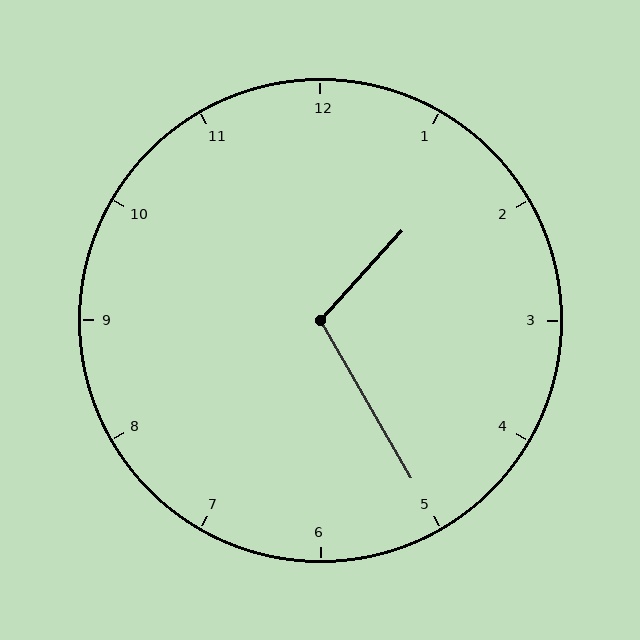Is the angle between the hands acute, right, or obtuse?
It is obtuse.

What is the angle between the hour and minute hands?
Approximately 108 degrees.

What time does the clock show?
1:25.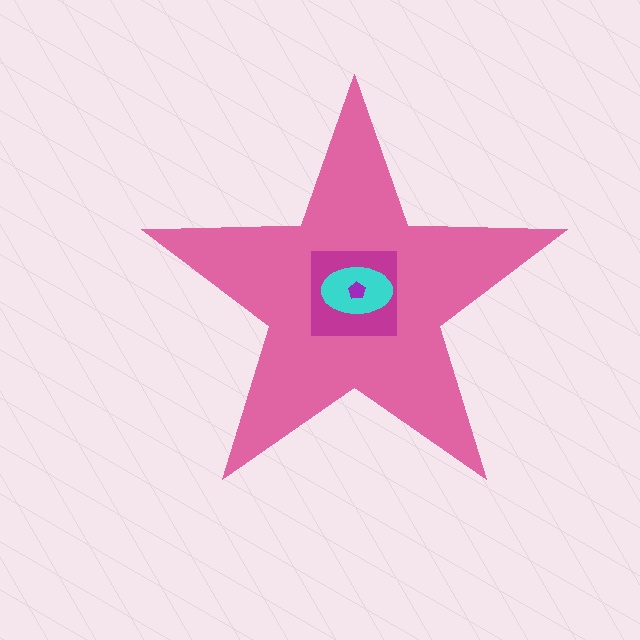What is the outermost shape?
The pink star.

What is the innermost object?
The purple pentagon.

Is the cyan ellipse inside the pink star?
Yes.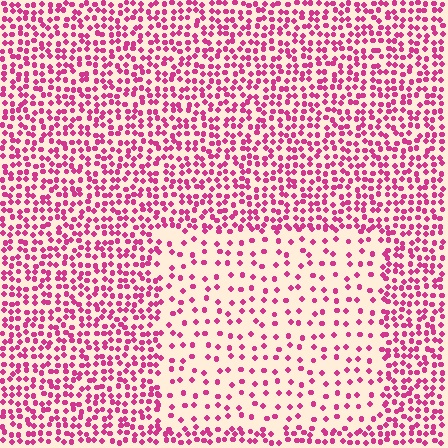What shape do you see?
I see a rectangle.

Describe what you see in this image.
The image contains small magenta elements arranged at two different densities. A rectangle-shaped region is visible where the elements are less densely packed than the surrounding area.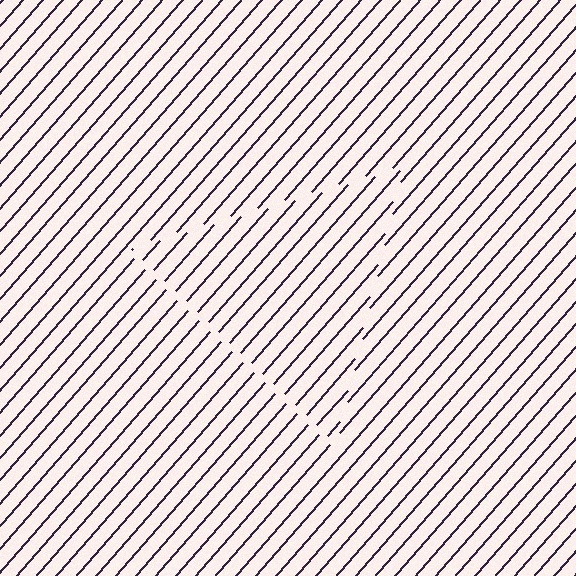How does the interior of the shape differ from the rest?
The interior of the shape contains the same grating, shifted by half a period — the contour is defined by the phase discontinuity where line-ends from the inner and outer gratings abut.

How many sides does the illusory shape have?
3 sides — the line-ends trace a triangle.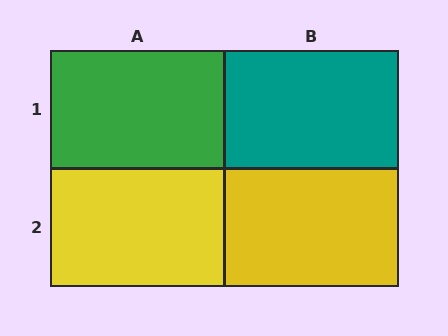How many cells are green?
1 cell is green.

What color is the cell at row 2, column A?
Yellow.